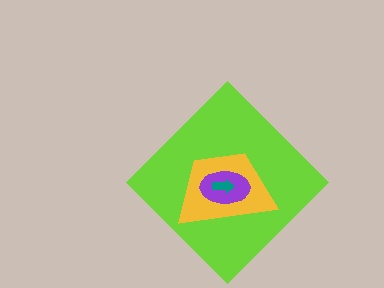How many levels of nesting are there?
4.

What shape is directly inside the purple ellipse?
The teal arrow.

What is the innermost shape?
The teal arrow.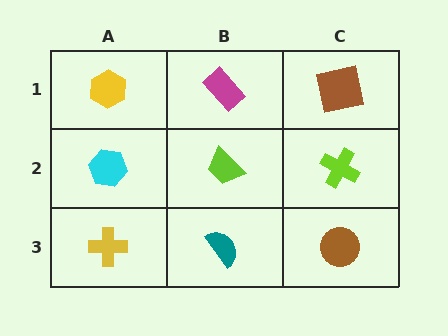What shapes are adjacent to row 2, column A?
A yellow hexagon (row 1, column A), a yellow cross (row 3, column A), a lime trapezoid (row 2, column B).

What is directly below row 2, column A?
A yellow cross.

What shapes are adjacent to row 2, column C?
A brown square (row 1, column C), a brown circle (row 3, column C), a lime trapezoid (row 2, column B).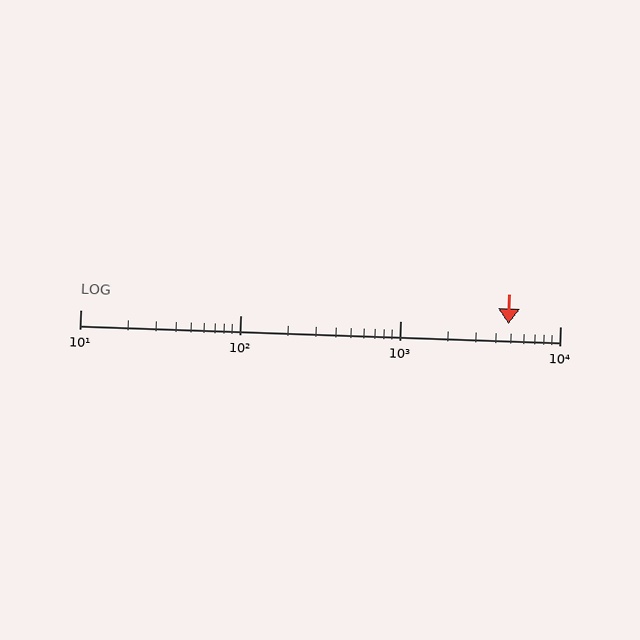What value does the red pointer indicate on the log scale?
The pointer indicates approximately 4800.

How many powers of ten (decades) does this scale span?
The scale spans 3 decades, from 10 to 10000.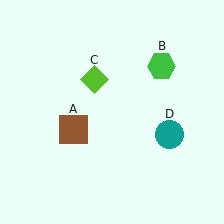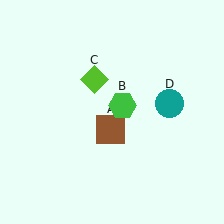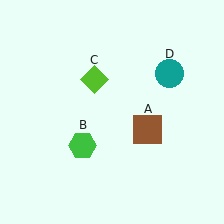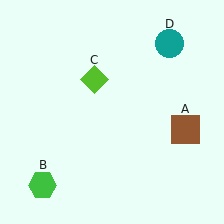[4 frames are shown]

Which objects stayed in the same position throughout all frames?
Lime diamond (object C) remained stationary.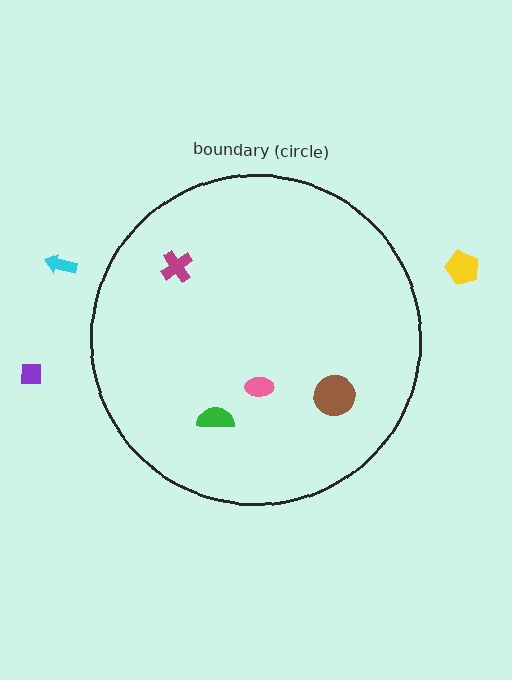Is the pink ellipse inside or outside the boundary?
Inside.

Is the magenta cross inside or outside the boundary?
Inside.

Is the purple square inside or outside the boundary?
Outside.